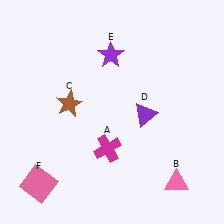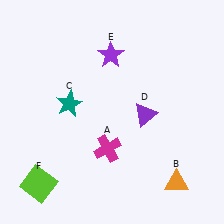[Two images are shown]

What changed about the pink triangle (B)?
In Image 1, B is pink. In Image 2, it changed to orange.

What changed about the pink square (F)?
In Image 1, F is pink. In Image 2, it changed to lime.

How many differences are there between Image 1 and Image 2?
There are 3 differences between the two images.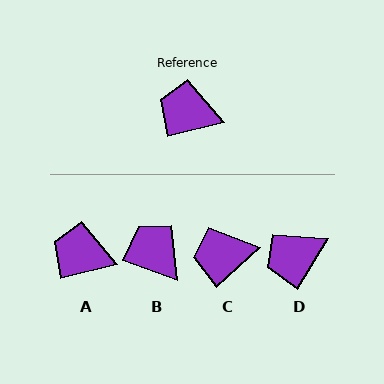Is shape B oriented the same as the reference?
No, it is off by about 34 degrees.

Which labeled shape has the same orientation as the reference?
A.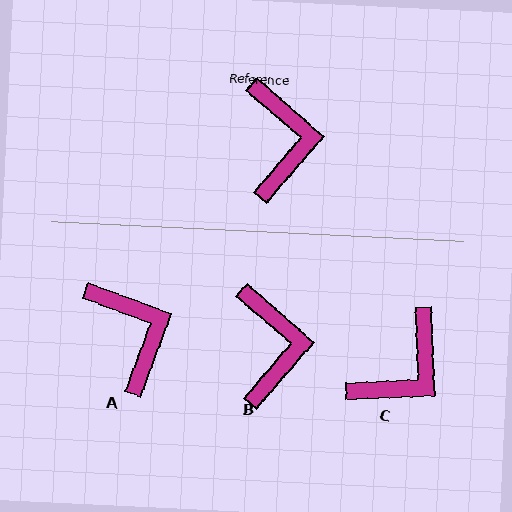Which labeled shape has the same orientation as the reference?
B.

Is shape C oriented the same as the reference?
No, it is off by about 47 degrees.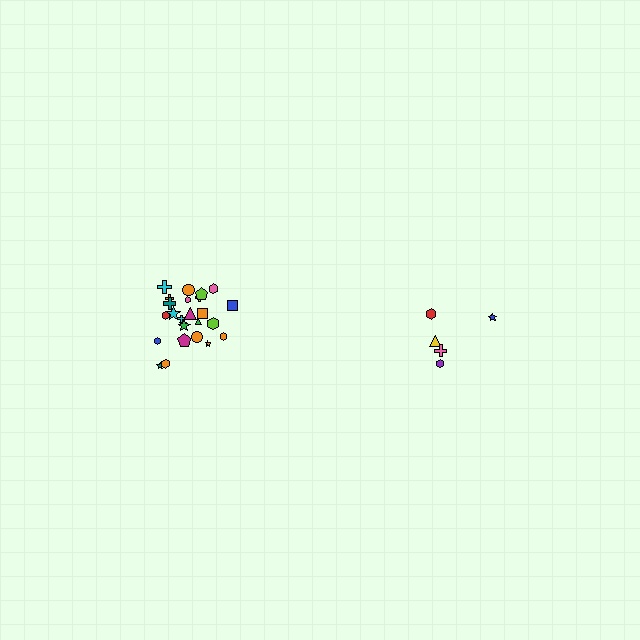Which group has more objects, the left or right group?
The left group.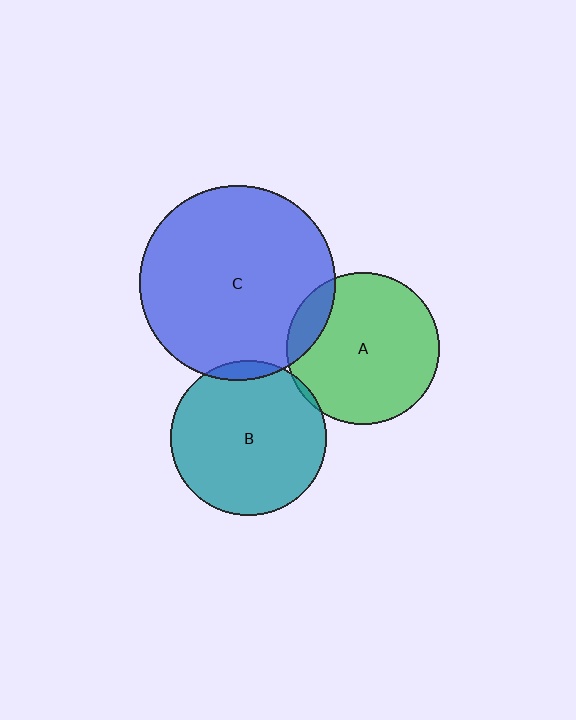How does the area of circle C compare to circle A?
Approximately 1.6 times.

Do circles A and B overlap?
Yes.